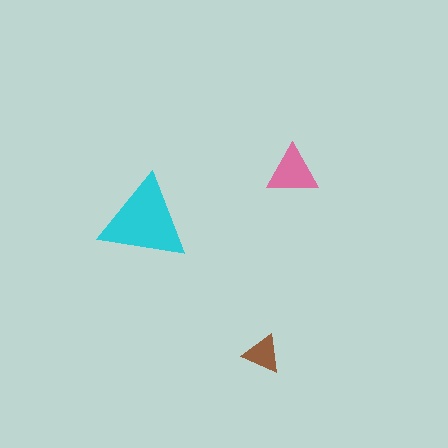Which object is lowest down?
The brown triangle is bottommost.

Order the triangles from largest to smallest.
the cyan one, the pink one, the brown one.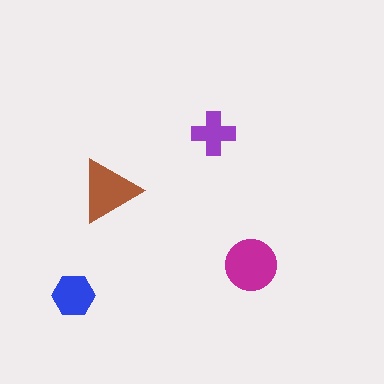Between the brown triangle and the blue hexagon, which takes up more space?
The brown triangle.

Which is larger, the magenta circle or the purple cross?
The magenta circle.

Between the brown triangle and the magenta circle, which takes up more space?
The magenta circle.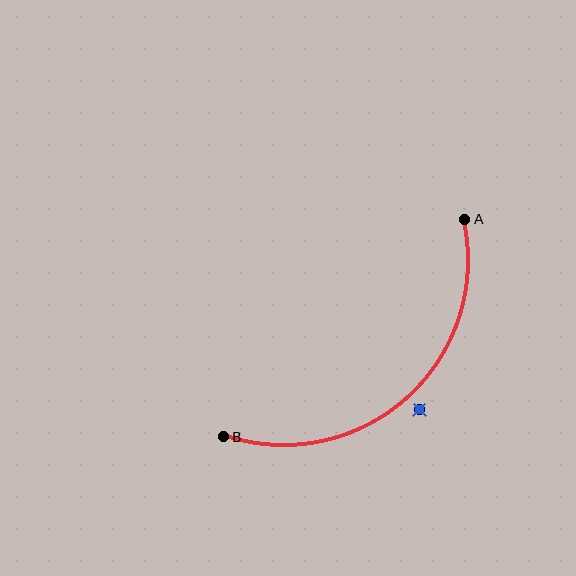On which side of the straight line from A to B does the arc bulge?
The arc bulges below and to the right of the straight line connecting A and B.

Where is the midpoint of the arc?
The arc midpoint is the point on the curve farthest from the straight line joining A and B. It sits below and to the right of that line.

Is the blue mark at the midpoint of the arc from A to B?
No — the blue mark does not lie on the arc at all. It sits slightly outside the curve.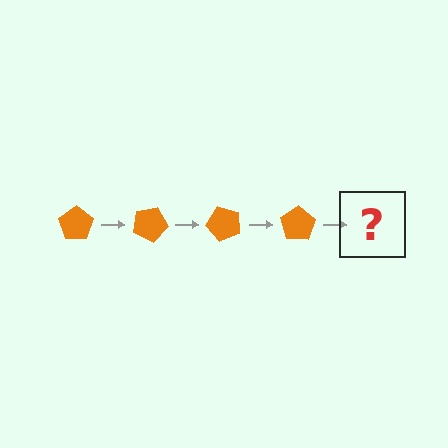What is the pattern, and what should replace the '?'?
The pattern is that the pentagon rotates 25 degrees each step. The '?' should be an orange pentagon rotated 100 degrees.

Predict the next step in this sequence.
The next step is an orange pentagon rotated 100 degrees.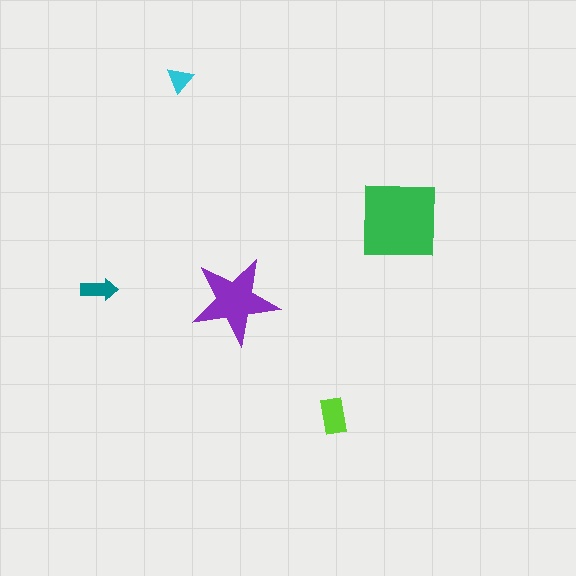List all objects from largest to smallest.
The green square, the purple star, the lime rectangle, the teal arrow, the cyan triangle.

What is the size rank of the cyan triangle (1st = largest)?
5th.